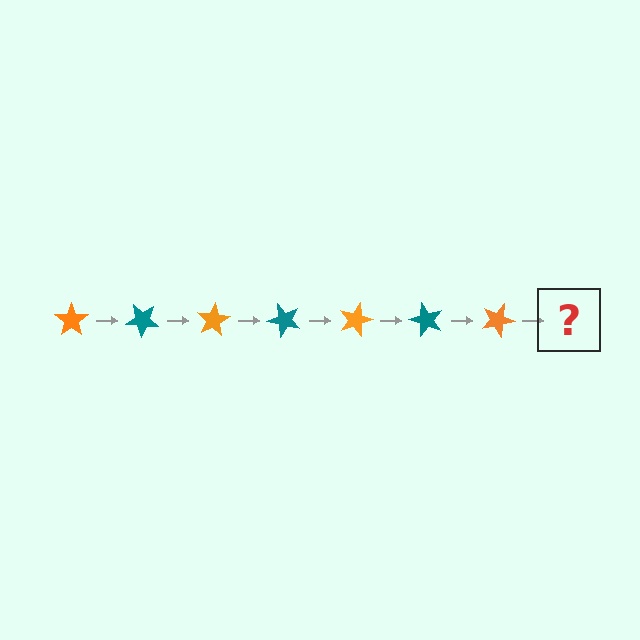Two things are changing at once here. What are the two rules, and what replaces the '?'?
The two rules are that it rotates 40 degrees each step and the color cycles through orange and teal. The '?' should be a teal star, rotated 280 degrees from the start.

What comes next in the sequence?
The next element should be a teal star, rotated 280 degrees from the start.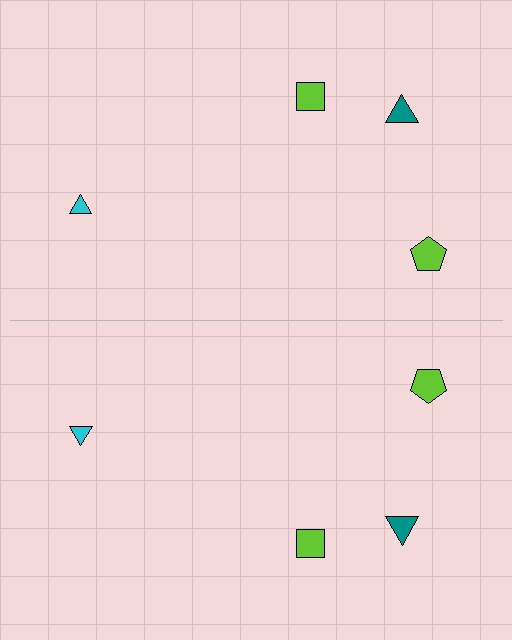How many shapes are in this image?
There are 8 shapes in this image.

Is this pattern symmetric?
Yes, this pattern has bilateral (reflection) symmetry.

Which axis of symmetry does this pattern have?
The pattern has a horizontal axis of symmetry running through the center of the image.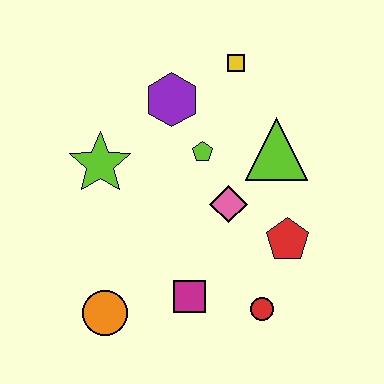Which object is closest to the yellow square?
The purple hexagon is closest to the yellow square.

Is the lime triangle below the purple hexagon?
Yes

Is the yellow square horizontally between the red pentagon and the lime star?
Yes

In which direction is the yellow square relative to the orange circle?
The yellow square is above the orange circle.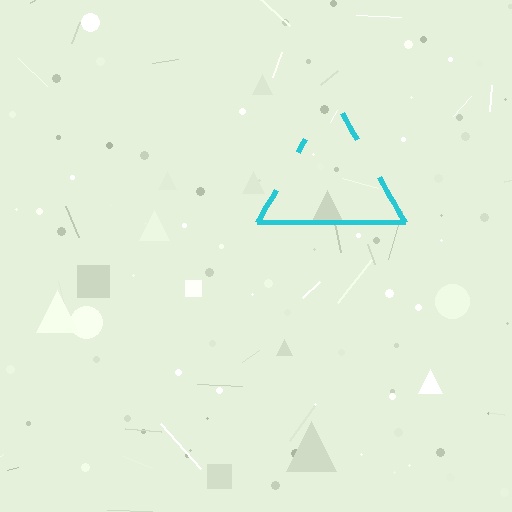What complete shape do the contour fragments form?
The contour fragments form a triangle.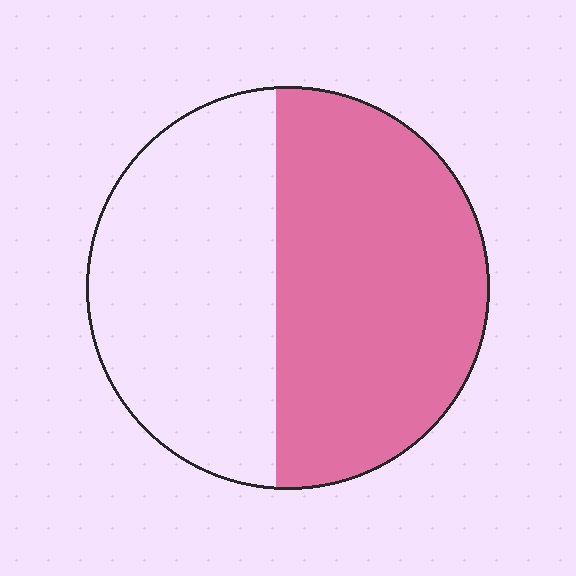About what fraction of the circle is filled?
About one half (1/2).